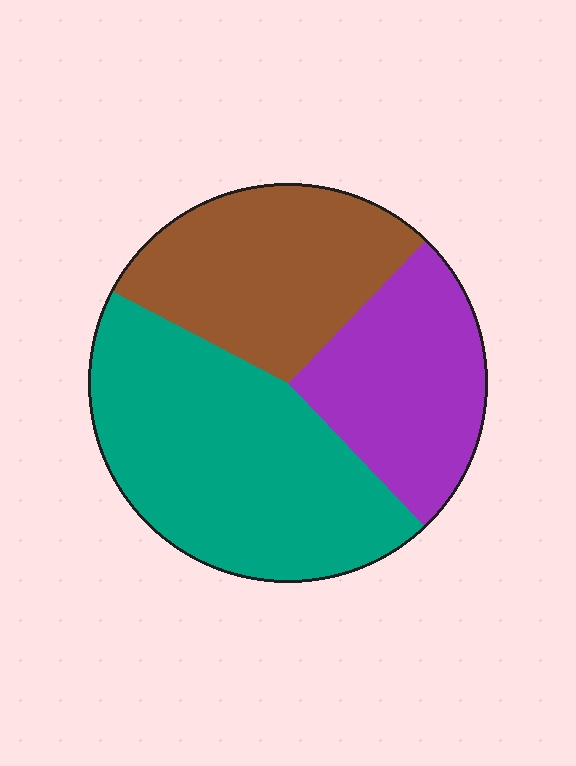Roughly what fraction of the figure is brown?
Brown covers about 30% of the figure.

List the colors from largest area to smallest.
From largest to smallest: teal, brown, purple.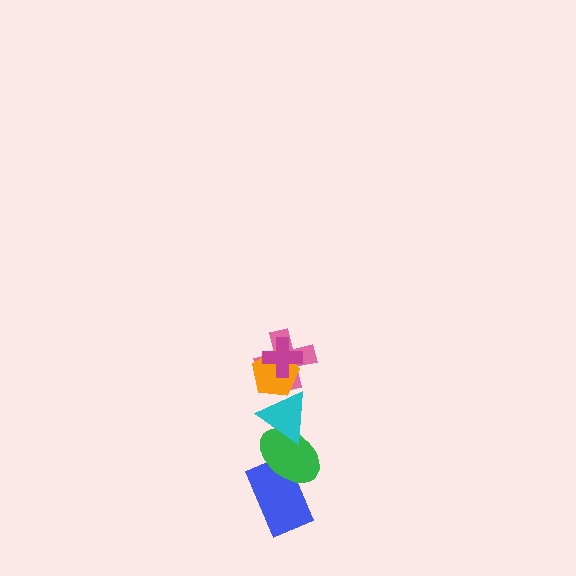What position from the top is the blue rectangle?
The blue rectangle is 6th from the top.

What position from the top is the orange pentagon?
The orange pentagon is 2nd from the top.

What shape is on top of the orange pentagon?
The magenta cross is on top of the orange pentagon.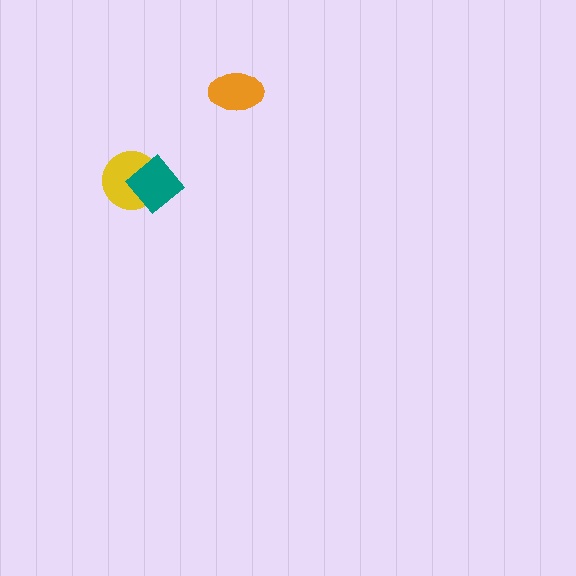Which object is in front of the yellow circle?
The teal diamond is in front of the yellow circle.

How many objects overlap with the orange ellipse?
0 objects overlap with the orange ellipse.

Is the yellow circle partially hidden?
Yes, it is partially covered by another shape.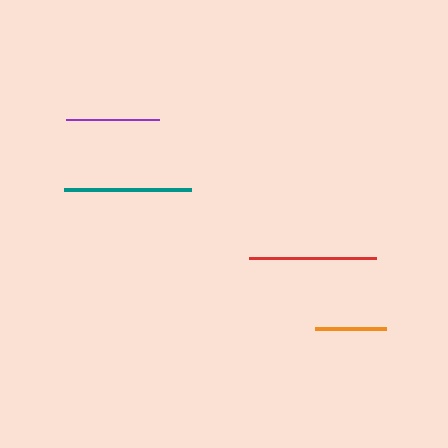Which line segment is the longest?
The teal line is the longest at approximately 127 pixels.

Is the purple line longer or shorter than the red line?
The red line is longer than the purple line.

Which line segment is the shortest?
The orange line is the shortest at approximately 71 pixels.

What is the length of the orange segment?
The orange segment is approximately 71 pixels long.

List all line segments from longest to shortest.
From longest to shortest: teal, red, purple, orange.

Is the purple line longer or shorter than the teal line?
The teal line is longer than the purple line.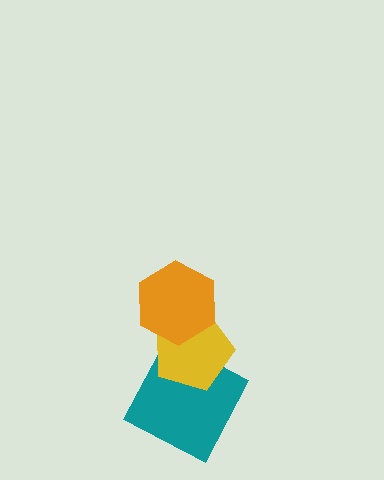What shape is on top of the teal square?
The yellow pentagon is on top of the teal square.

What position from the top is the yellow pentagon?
The yellow pentagon is 2nd from the top.